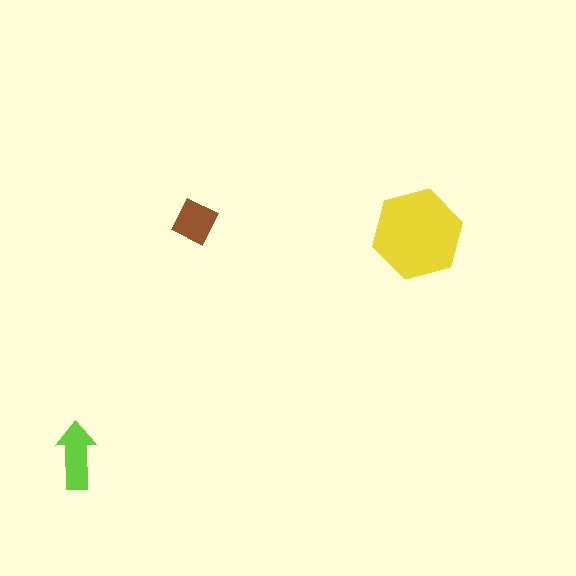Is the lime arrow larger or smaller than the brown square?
Larger.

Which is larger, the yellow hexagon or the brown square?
The yellow hexagon.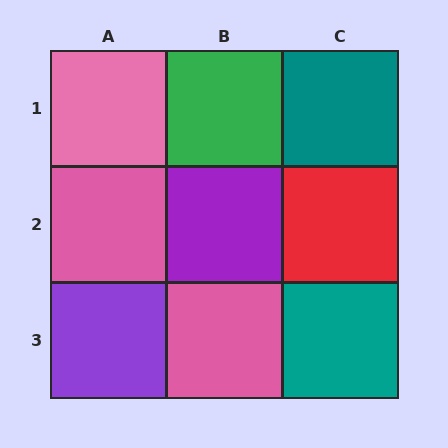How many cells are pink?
3 cells are pink.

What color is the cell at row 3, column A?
Purple.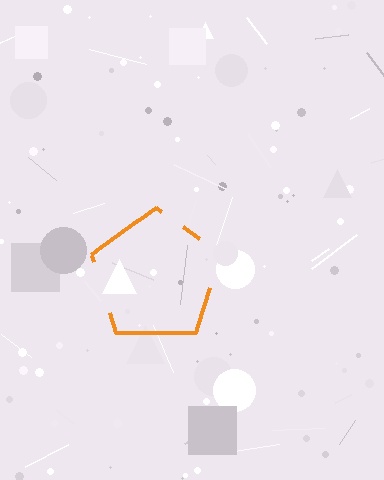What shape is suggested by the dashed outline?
The dashed outline suggests a pentagon.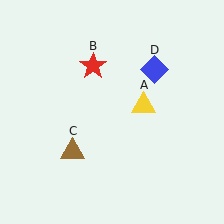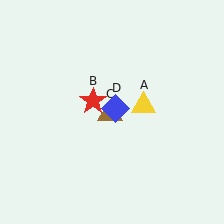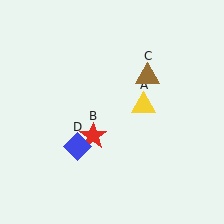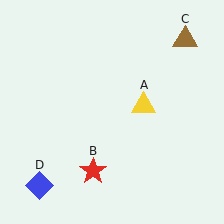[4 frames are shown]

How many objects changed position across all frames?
3 objects changed position: red star (object B), brown triangle (object C), blue diamond (object D).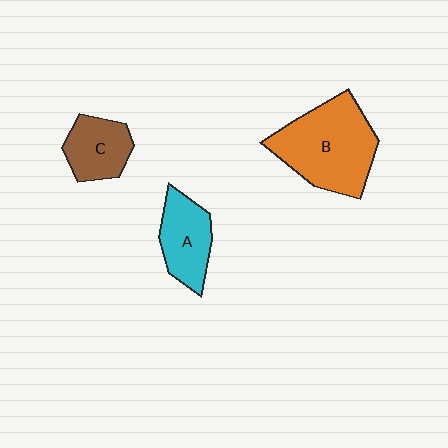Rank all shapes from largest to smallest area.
From largest to smallest: B (orange), A (cyan), C (brown).